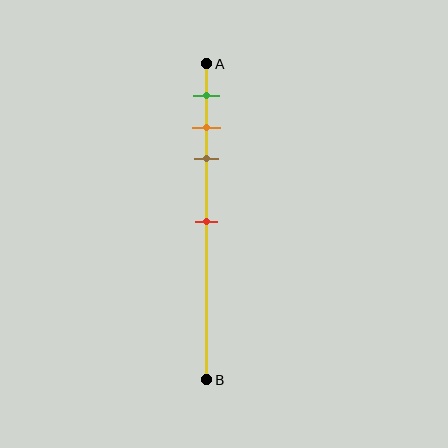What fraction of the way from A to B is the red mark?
The red mark is approximately 50% (0.5) of the way from A to B.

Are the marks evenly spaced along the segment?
No, the marks are not evenly spaced.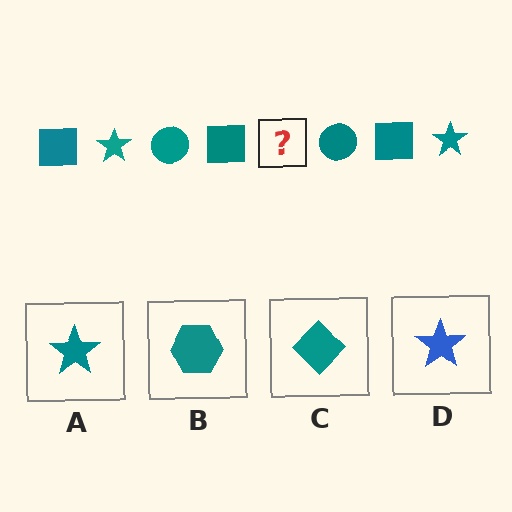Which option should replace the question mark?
Option A.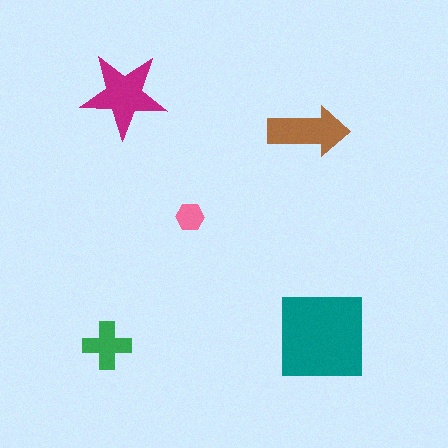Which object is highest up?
The magenta star is topmost.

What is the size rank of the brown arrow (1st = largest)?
3rd.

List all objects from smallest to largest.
The pink hexagon, the green cross, the brown arrow, the magenta star, the teal square.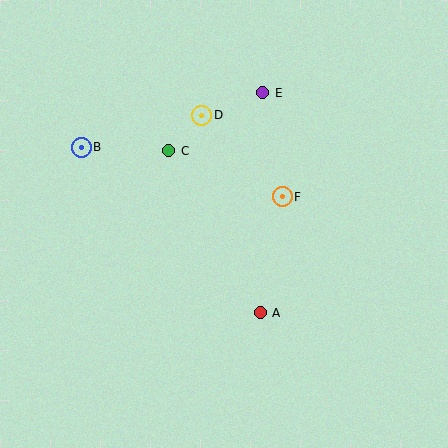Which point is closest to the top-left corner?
Point B is closest to the top-left corner.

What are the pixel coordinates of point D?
Point D is at (202, 115).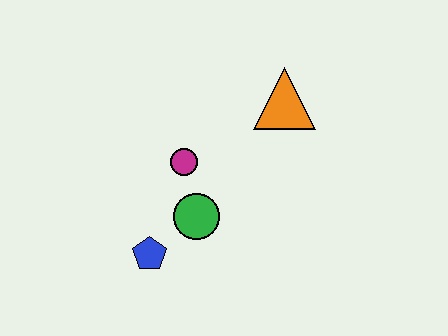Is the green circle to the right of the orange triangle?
No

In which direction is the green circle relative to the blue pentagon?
The green circle is to the right of the blue pentagon.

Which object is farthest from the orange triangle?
The blue pentagon is farthest from the orange triangle.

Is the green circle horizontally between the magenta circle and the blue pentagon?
No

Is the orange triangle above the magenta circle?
Yes